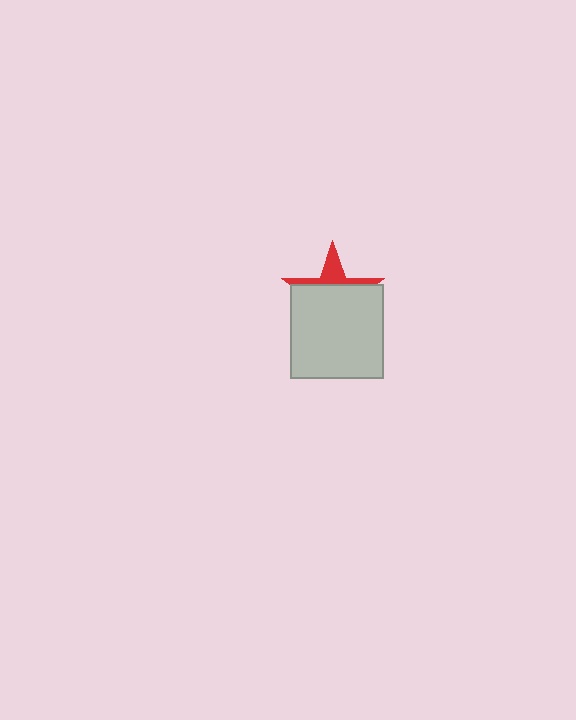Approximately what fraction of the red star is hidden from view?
Roughly 69% of the red star is hidden behind the light gray rectangle.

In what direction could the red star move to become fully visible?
The red star could move up. That would shift it out from behind the light gray rectangle entirely.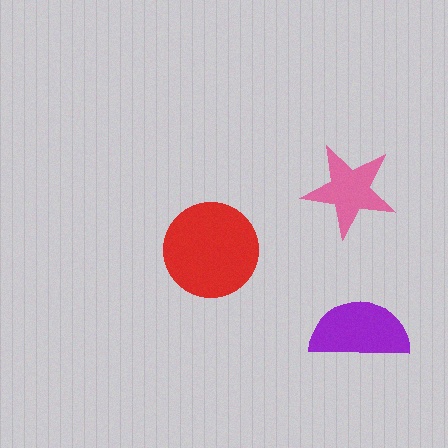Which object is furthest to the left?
The red circle is leftmost.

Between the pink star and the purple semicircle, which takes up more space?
The purple semicircle.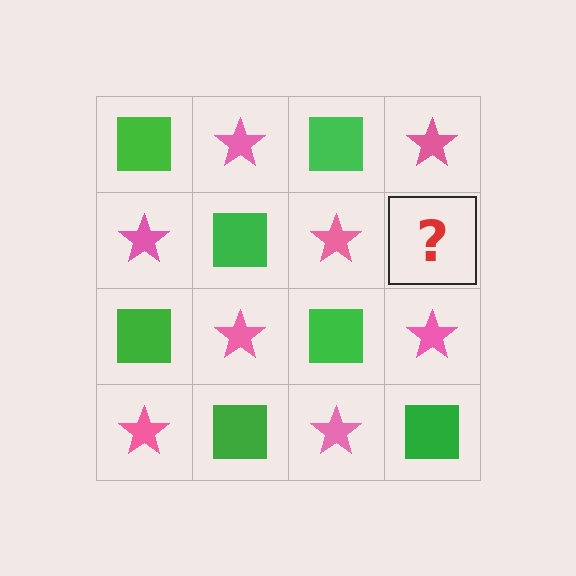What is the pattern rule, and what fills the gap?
The rule is that it alternates green square and pink star in a checkerboard pattern. The gap should be filled with a green square.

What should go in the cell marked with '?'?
The missing cell should contain a green square.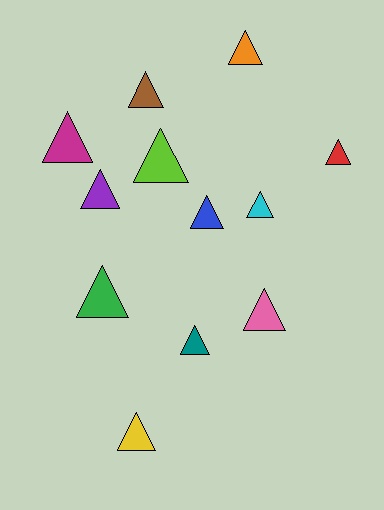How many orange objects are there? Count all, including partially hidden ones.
There is 1 orange object.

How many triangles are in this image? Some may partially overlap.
There are 12 triangles.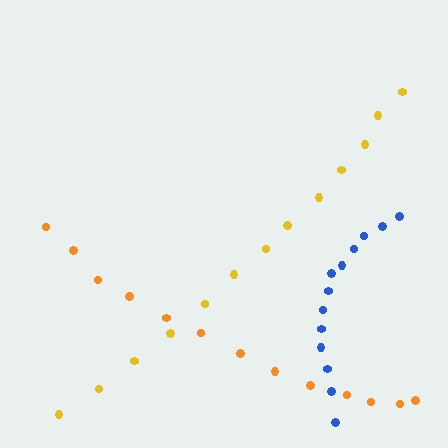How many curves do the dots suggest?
There are 3 distinct paths.